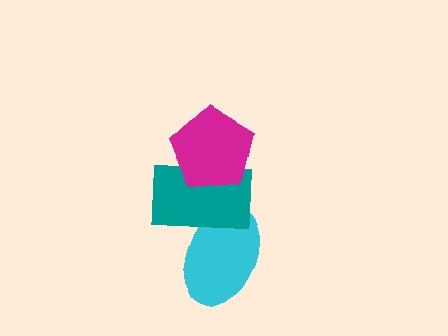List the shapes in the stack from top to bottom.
From top to bottom: the magenta pentagon, the teal rectangle, the cyan ellipse.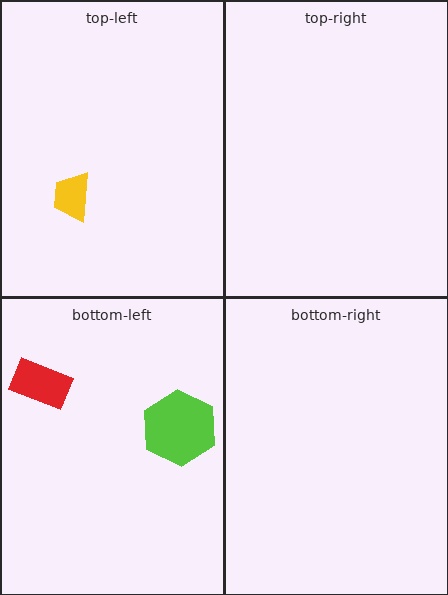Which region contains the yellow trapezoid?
The top-left region.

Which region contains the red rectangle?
The bottom-left region.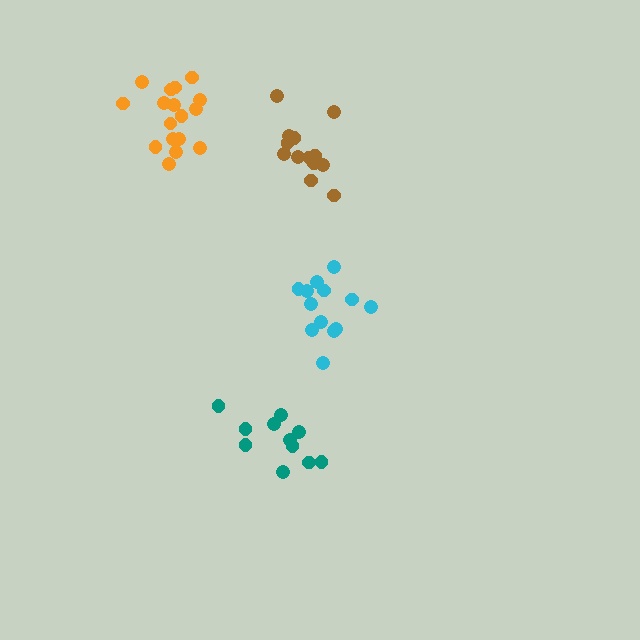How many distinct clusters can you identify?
There are 4 distinct clusters.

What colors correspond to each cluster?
The clusters are colored: brown, cyan, teal, orange.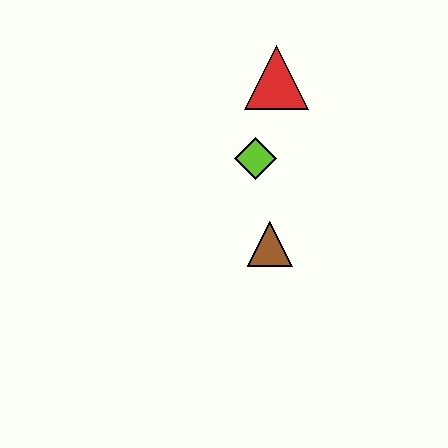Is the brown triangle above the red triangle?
No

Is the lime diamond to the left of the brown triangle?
Yes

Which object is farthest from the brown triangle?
The red triangle is farthest from the brown triangle.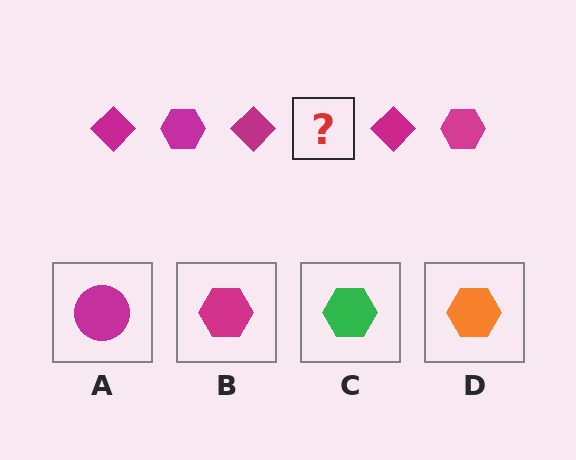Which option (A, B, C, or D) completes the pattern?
B.